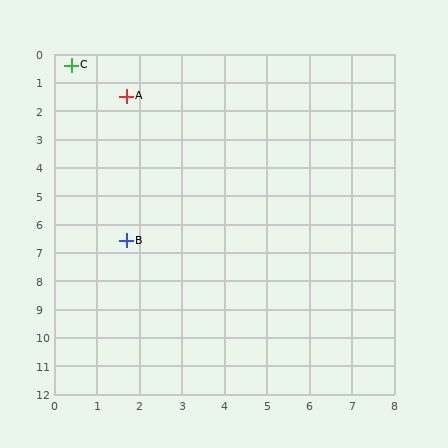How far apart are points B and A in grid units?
Points B and A are about 5.1 grid units apart.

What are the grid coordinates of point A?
Point A is at approximately (1.7, 1.5).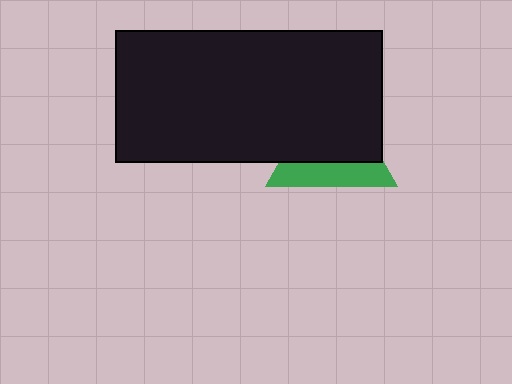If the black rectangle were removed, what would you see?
You would see the complete green triangle.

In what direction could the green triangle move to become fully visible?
The green triangle could move down. That would shift it out from behind the black rectangle entirely.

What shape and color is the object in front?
The object in front is a black rectangle.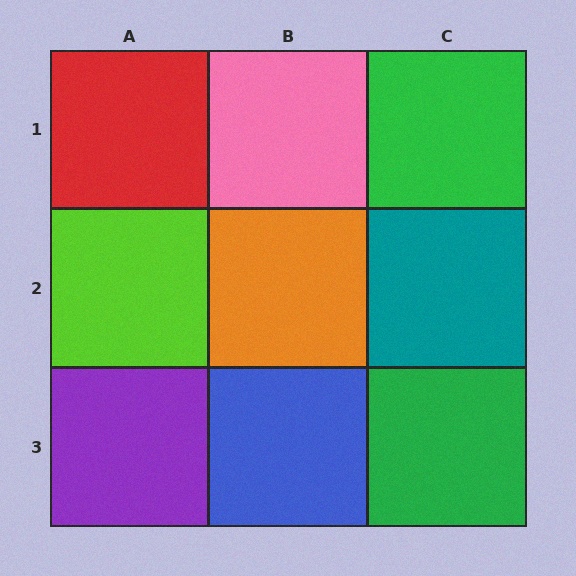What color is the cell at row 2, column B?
Orange.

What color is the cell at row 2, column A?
Lime.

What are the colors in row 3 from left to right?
Purple, blue, green.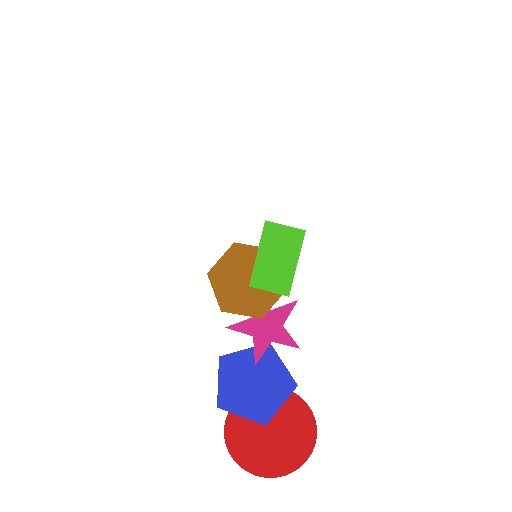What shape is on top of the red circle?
The blue pentagon is on top of the red circle.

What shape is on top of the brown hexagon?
The lime rectangle is on top of the brown hexagon.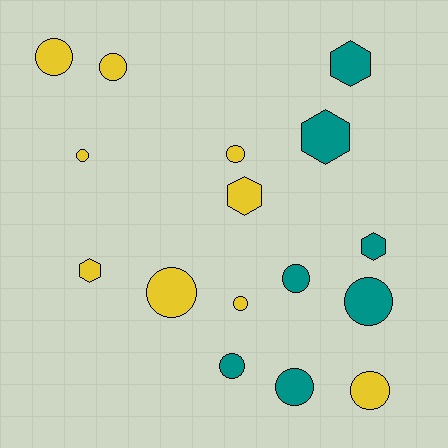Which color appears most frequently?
Yellow, with 9 objects.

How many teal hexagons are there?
There are 3 teal hexagons.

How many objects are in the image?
There are 16 objects.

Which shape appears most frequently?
Circle, with 11 objects.